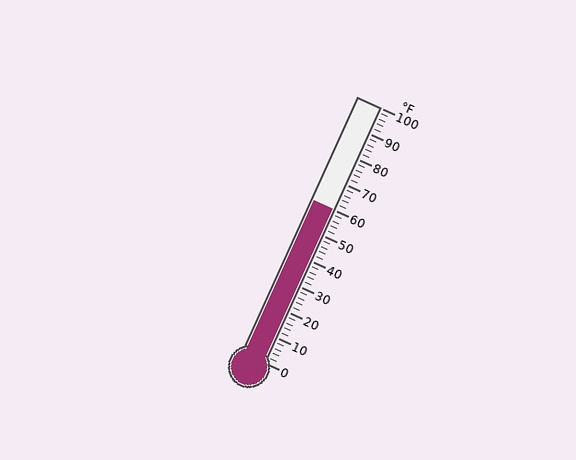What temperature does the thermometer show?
The thermometer shows approximately 60°F.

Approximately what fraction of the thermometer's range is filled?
The thermometer is filled to approximately 60% of its range.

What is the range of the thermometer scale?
The thermometer scale ranges from 0°F to 100°F.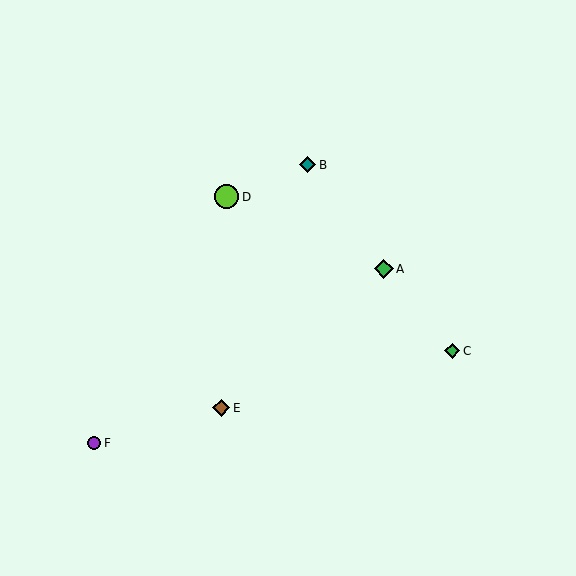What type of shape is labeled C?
Shape C is a green diamond.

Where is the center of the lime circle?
The center of the lime circle is at (227, 197).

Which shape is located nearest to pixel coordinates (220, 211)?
The lime circle (labeled D) at (227, 197) is nearest to that location.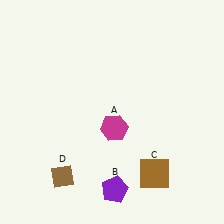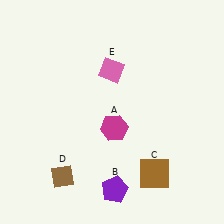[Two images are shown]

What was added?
A pink diamond (E) was added in Image 2.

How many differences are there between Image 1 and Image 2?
There is 1 difference between the two images.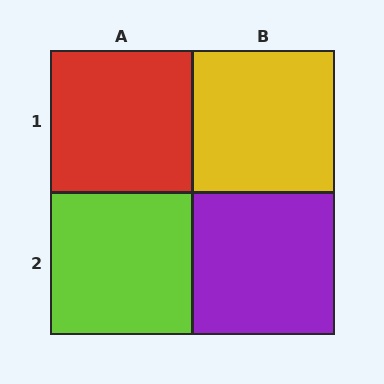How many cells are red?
1 cell is red.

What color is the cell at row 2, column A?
Lime.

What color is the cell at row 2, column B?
Purple.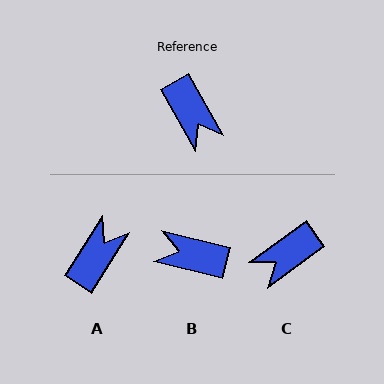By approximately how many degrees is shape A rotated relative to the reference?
Approximately 119 degrees counter-clockwise.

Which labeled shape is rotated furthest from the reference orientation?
B, about 133 degrees away.